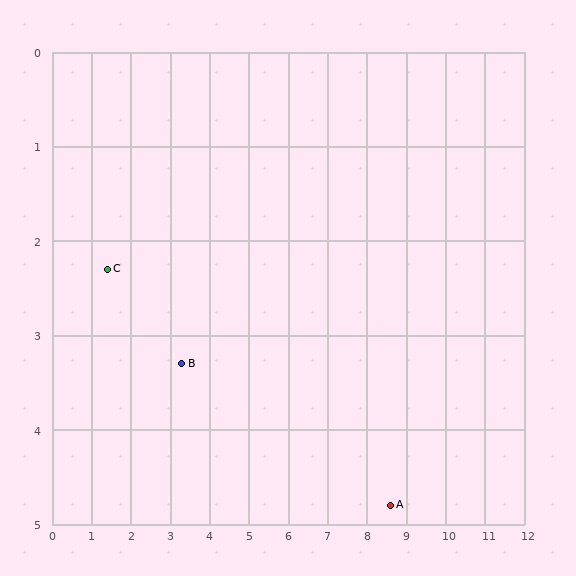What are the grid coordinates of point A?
Point A is at approximately (8.6, 4.8).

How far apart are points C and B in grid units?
Points C and B are about 2.1 grid units apart.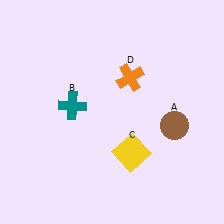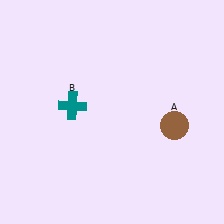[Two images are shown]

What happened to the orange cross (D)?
The orange cross (D) was removed in Image 2. It was in the top-right area of Image 1.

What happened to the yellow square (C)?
The yellow square (C) was removed in Image 2. It was in the bottom-right area of Image 1.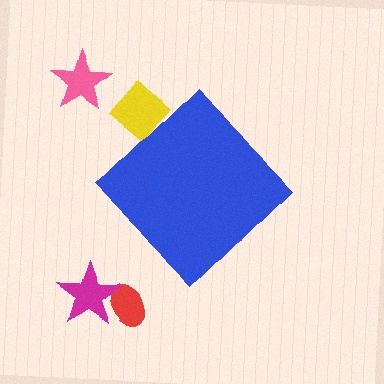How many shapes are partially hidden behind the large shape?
1 shape is partially hidden.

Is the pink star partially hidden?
No, the pink star is fully visible.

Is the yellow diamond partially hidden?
Yes, the yellow diamond is partially hidden behind the blue diamond.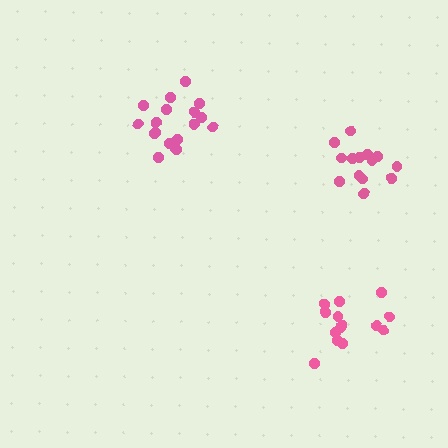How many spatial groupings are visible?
There are 3 spatial groupings.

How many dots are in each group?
Group 1: 18 dots, Group 2: 14 dots, Group 3: 14 dots (46 total).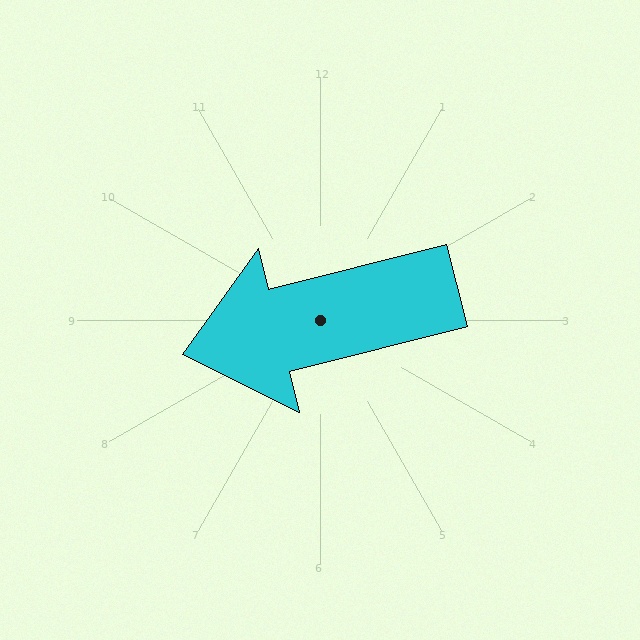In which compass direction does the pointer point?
West.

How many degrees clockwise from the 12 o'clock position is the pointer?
Approximately 256 degrees.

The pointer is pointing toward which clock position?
Roughly 9 o'clock.